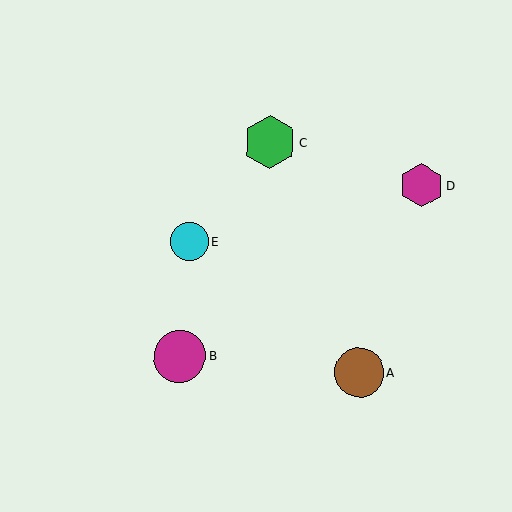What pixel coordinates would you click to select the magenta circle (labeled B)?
Click at (180, 356) to select the magenta circle B.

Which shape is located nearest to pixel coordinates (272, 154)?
The green hexagon (labeled C) at (270, 142) is nearest to that location.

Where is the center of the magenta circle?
The center of the magenta circle is at (180, 356).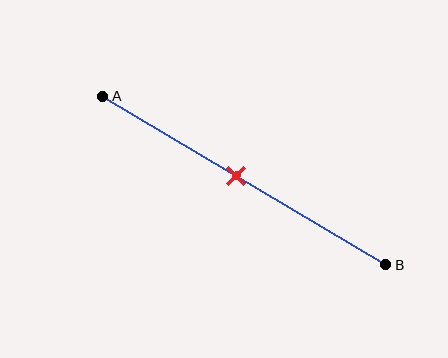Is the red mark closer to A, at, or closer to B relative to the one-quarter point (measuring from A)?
The red mark is closer to point B than the one-quarter point of segment AB.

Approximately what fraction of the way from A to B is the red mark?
The red mark is approximately 45% of the way from A to B.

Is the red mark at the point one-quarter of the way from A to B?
No, the mark is at about 45% from A, not at the 25% one-quarter point.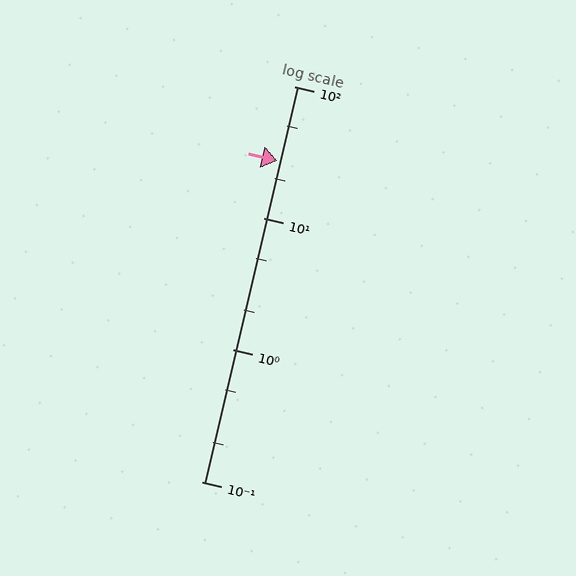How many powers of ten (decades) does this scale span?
The scale spans 3 decades, from 0.1 to 100.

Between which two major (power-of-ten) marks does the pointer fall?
The pointer is between 10 and 100.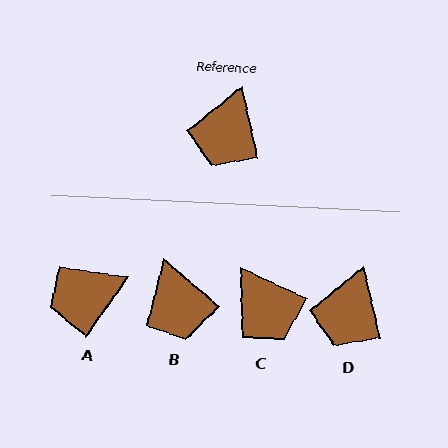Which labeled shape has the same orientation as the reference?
D.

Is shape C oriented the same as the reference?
No, it is off by about 52 degrees.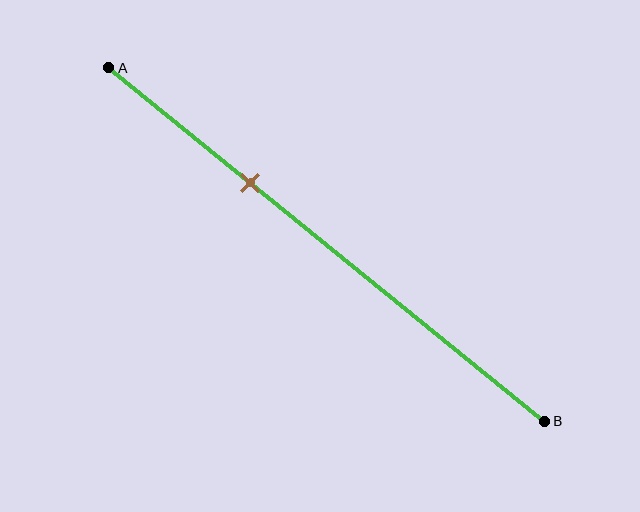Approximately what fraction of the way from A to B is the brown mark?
The brown mark is approximately 35% of the way from A to B.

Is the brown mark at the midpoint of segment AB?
No, the mark is at about 35% from A, not at the 50% midpoint.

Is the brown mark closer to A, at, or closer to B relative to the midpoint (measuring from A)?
The brown mark is closer to point A than the midpoint of segment AB.